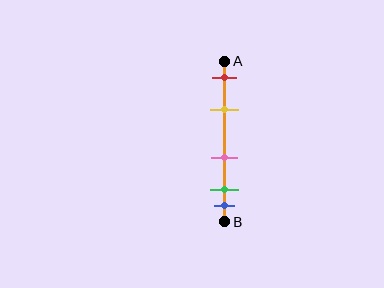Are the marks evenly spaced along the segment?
No, the marks are not evenly spaced.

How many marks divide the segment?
There are 5 marks dividing the segment.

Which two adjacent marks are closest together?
The green and blue marks are the closest adjacent pair.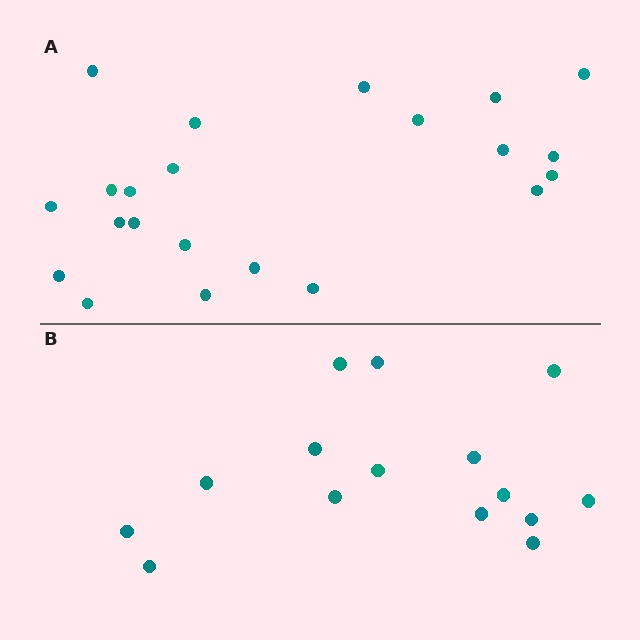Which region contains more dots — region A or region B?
Region A (the top region) has more dots.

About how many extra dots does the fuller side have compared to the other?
Region A has roughly 8 or so more dots than region B.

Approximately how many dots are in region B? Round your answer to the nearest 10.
About 20 dots. (The exact count is 15, which rounds to 20.)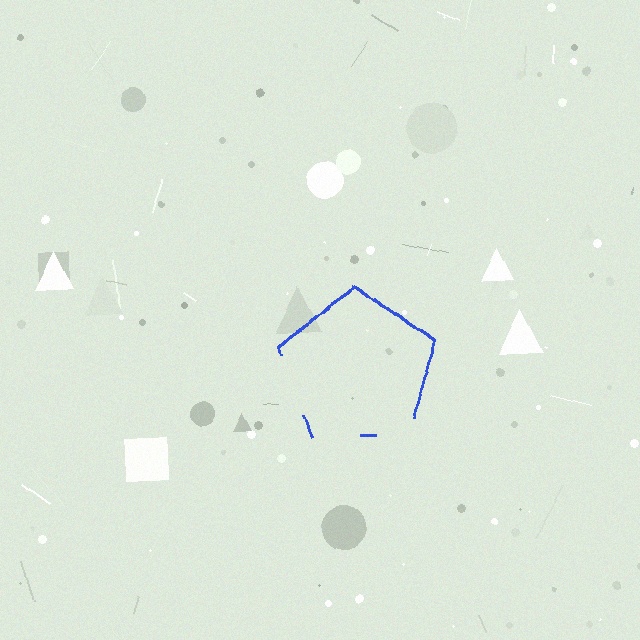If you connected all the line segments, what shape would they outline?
They would outline a pentagon.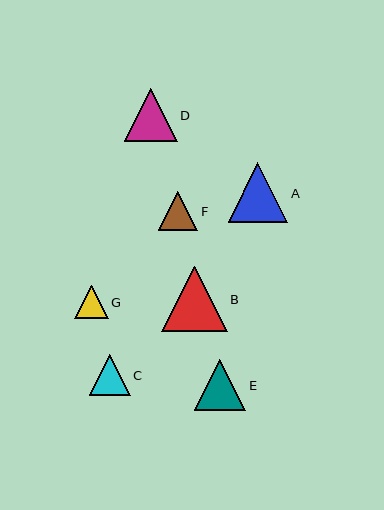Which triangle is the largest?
Triangle B is the largest with a size of approximately 65 pixels.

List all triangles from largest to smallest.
From largest to smallest: B, A, D, E, C, F, G.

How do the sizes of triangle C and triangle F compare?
Triangle C and triangle F are approximately the same size.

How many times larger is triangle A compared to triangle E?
Triangle A is approximately 1.2 times the size of triangle E.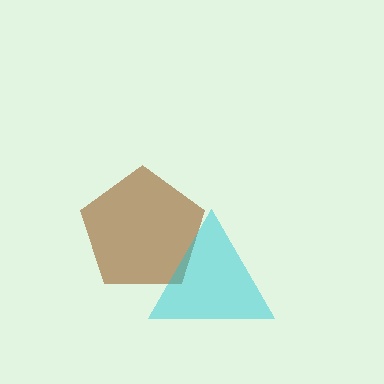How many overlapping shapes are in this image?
There are 2 overlapping shapes in the image.